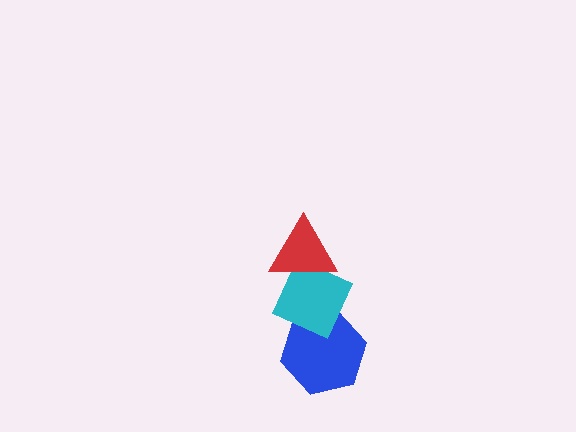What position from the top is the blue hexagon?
The blue hexagon is 3rd from the top.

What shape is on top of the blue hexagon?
The cyan diamond is on top of the blue hexagon.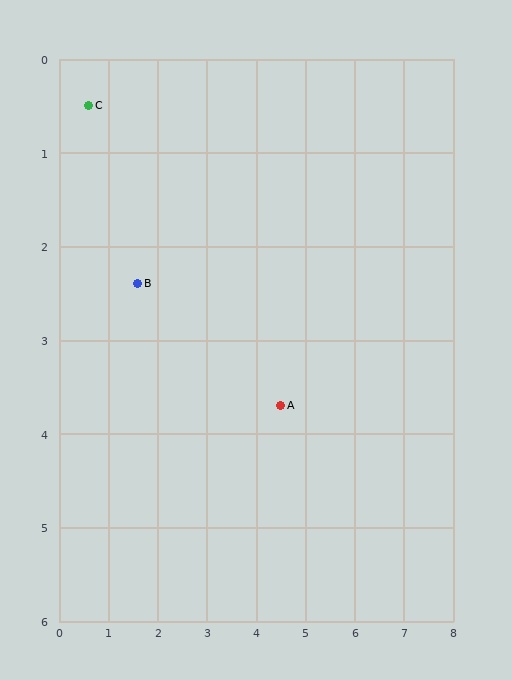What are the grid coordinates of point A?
Point A is at approximately (4.5, 3.7).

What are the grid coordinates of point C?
Point C is at approximately (0.6, 0.5).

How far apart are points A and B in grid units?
Points A and B are about 3.2 grid units apart.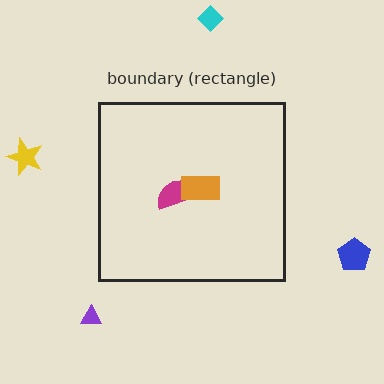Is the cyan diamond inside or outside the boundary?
Outside.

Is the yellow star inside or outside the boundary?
Outside.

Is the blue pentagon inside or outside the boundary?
Outside.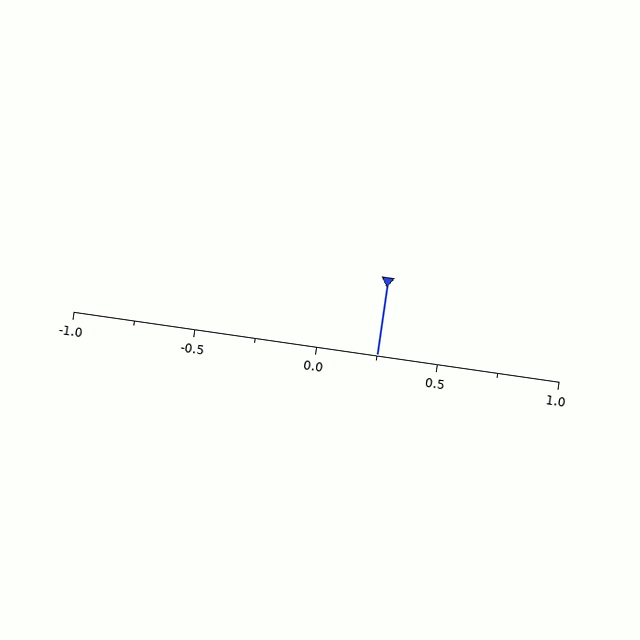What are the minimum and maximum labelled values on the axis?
The axis runs from -1.0 to 1.0.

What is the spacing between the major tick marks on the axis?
The major ticks are spaced 0.5 apart.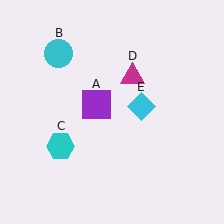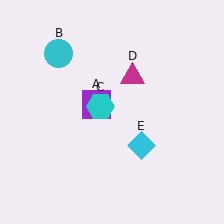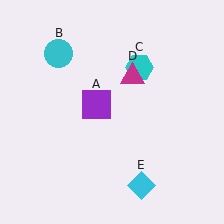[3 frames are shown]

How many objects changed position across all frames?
2 objects changed position: cyan hexagon (object C), cyan diamond (object E).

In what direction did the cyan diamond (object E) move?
The cyan diamond (object E) moved down.